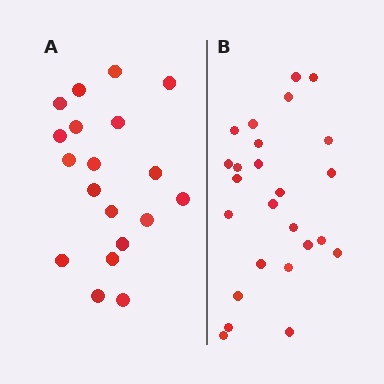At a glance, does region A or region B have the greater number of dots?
Region B (the right region) has more dots.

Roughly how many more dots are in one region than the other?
Region B has about 6 more dots than region A.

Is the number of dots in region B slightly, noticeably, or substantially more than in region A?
Region B has noticeably more, but not dramatically so. The ratio is roughly 1.3 to 1.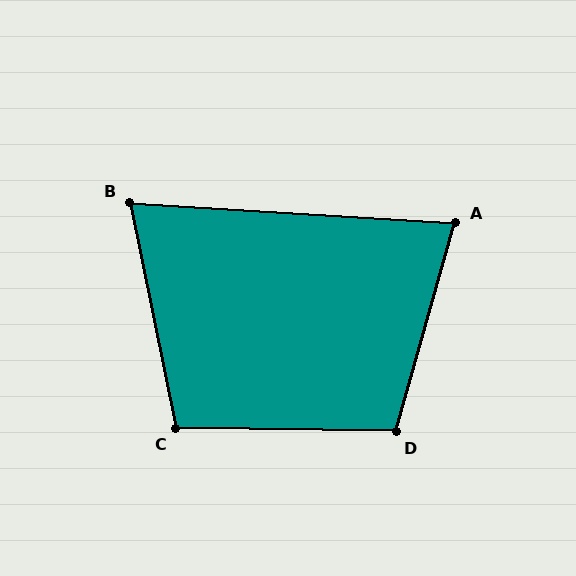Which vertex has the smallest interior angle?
B, at approximately 75 degrees.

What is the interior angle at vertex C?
Approximately 102 degrees (obtuse).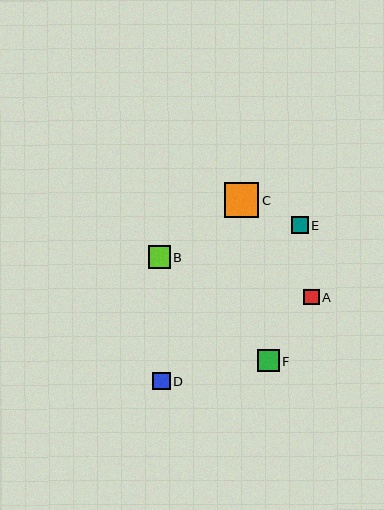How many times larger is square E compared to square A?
Square E is approximately 1.1 times the size of square A.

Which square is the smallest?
Square A is the smallest with a size of approximately 16 pixels.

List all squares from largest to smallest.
From largest to smallest: C, B, F, E, D, A.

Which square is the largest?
Square C is the largest with a size of approximately 34 pixels.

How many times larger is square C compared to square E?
Square C is approximately 2.0 times the size of square E.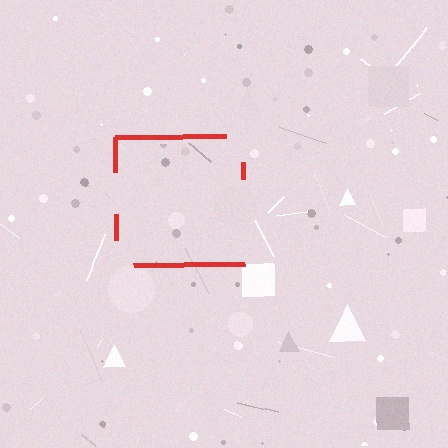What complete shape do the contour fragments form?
The contour fragments form a square.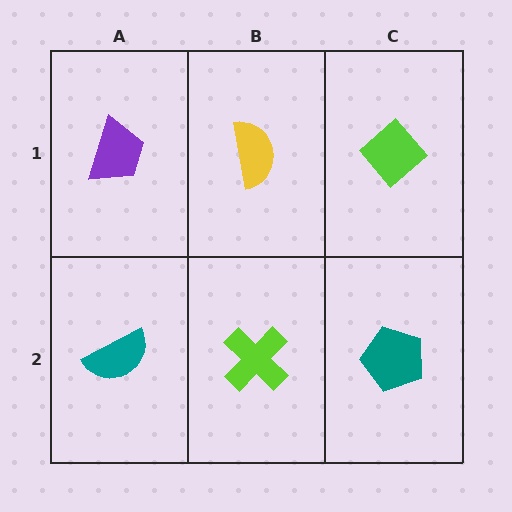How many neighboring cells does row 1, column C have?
2.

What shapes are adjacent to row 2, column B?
A yellow semicircle (row 1, column B), a teal semicircle (row 2, column A), a teal pentagon (row 2, column C).